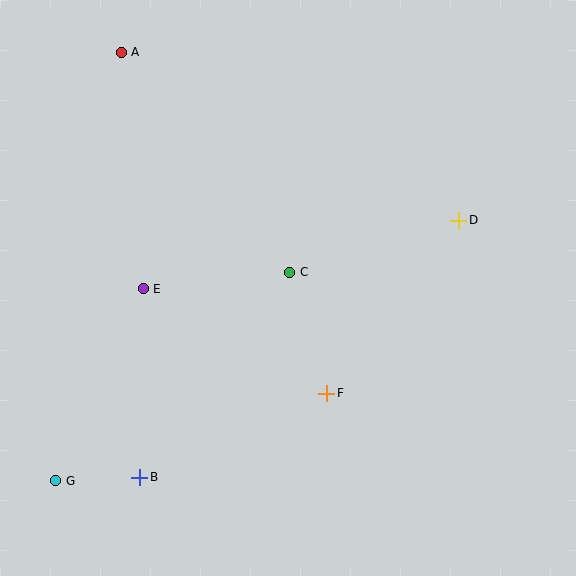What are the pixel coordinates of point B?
Point B is at (140, 477).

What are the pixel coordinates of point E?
Point E is at (143, 289).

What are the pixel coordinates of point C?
Point C is at (290, 272).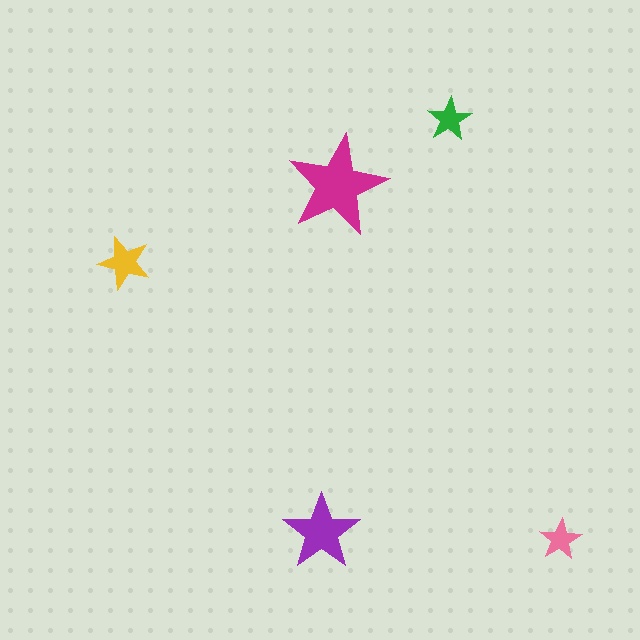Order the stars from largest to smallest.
the magenta one, the purple one, the yellow one, the green one, the pink one.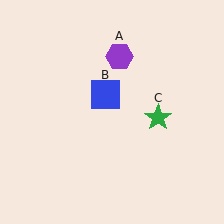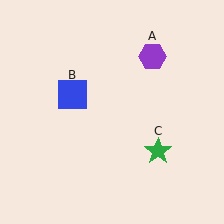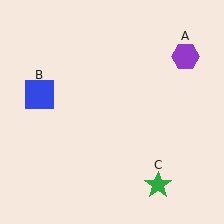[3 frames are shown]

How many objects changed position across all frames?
3 objects changed position: purple hexagon (object A), blue square (object B), green star (object C).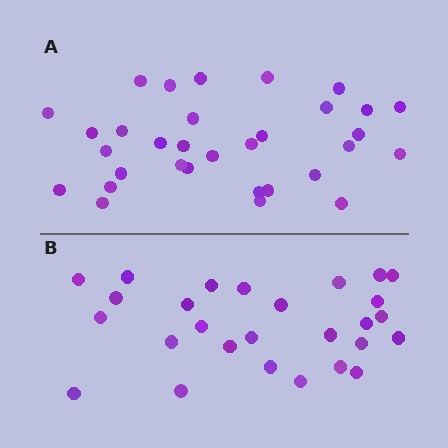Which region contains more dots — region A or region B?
Region A (the top region) has more dots.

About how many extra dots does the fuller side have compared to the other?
Region A has about 5 more dots than region B.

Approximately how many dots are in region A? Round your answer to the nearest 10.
About 30 dots. (The exact count is 32, which rounds to 30.)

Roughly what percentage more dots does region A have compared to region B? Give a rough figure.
About 20% more.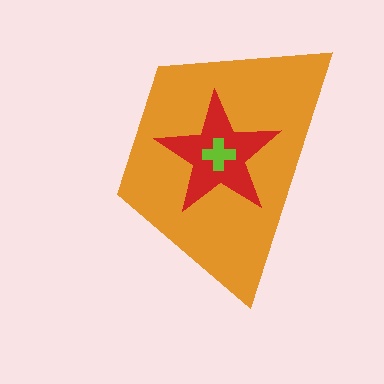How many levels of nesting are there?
3.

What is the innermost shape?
The lime cross.